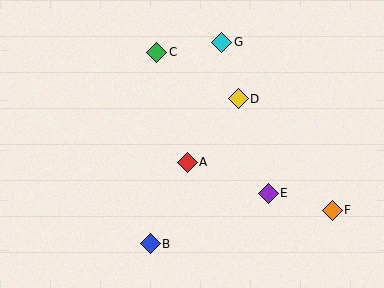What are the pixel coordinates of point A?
Point A is at (187, 162).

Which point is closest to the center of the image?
Point A at (187, 162) is closest to the center.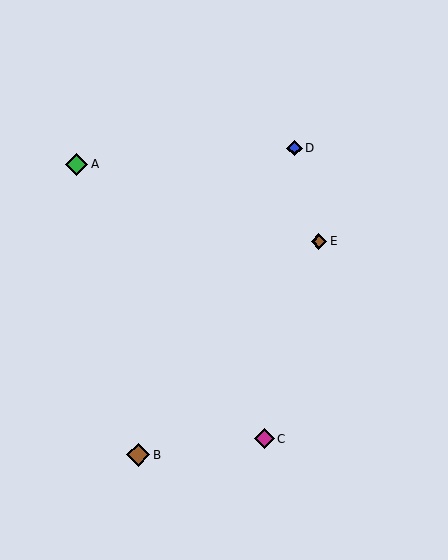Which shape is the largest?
The brown diamond (labeled B) is the largest.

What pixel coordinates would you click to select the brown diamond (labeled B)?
Click at (138, 455) to select the brown diamond B.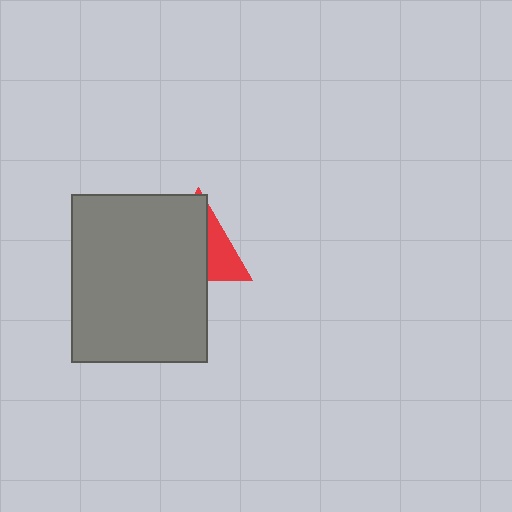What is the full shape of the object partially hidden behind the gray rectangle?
The partially hidden object is a red triangle.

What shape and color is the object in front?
The object in front is a gray rectangle.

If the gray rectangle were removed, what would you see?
You would see the complete red triangle.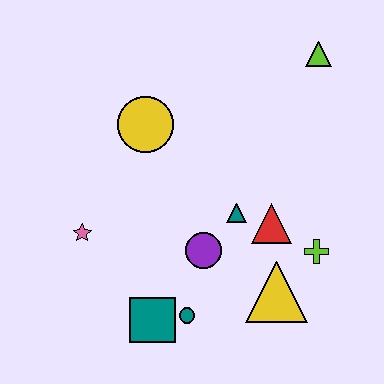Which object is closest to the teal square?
The teal circle is closest to the teal square.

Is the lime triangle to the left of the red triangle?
No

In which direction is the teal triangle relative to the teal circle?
The teal triangle is above the teal circle.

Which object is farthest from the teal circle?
The lime triangle is farthest from the teal circle.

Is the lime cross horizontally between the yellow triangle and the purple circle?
No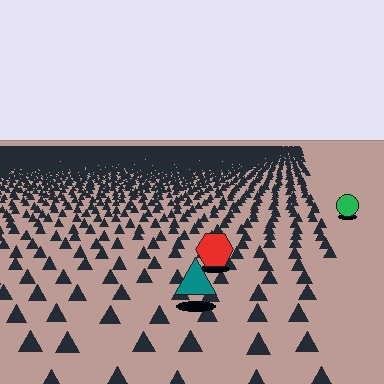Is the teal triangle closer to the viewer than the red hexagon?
Yes. The teal triangle is closer — you can tell from the texture gradient: the ground texture is coarser near it.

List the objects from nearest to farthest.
From nearest to farthest: the teal triangle, the red hexagon, the green circle.